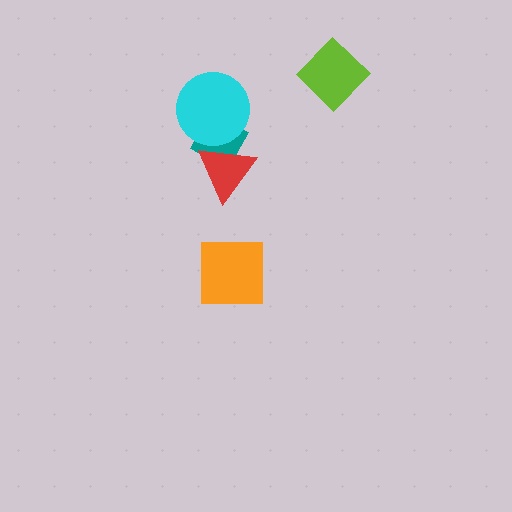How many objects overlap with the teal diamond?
2 objects overlap with the teal diamond.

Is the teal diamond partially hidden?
Yes, it is partially covered by another shape.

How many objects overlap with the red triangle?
1 object overlaps with the red triangle.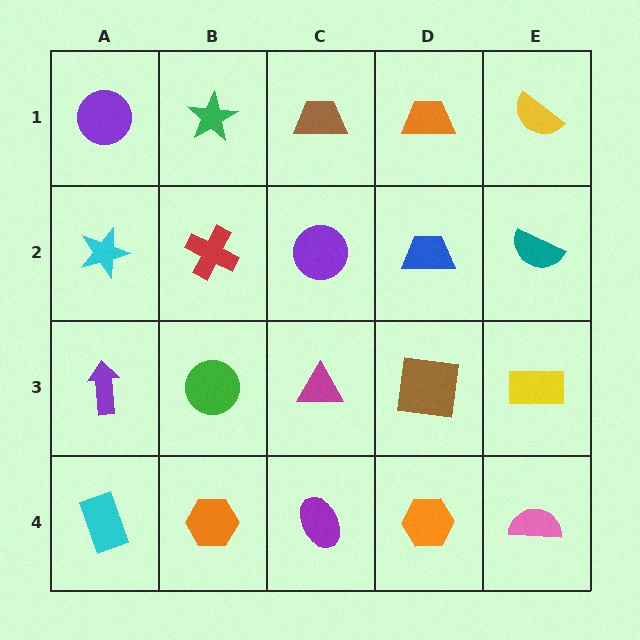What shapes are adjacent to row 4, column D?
A brown square (row 3, column D), a purple ellipse (row 4, column C), a pink semicircle (row 4, column E).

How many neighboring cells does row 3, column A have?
3.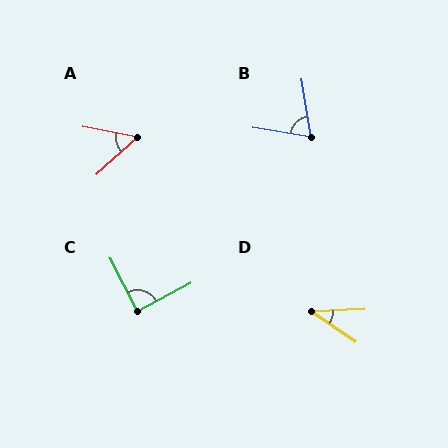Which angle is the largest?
C, at approximately 90 degrees.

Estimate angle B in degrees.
Approximately 71 degrees.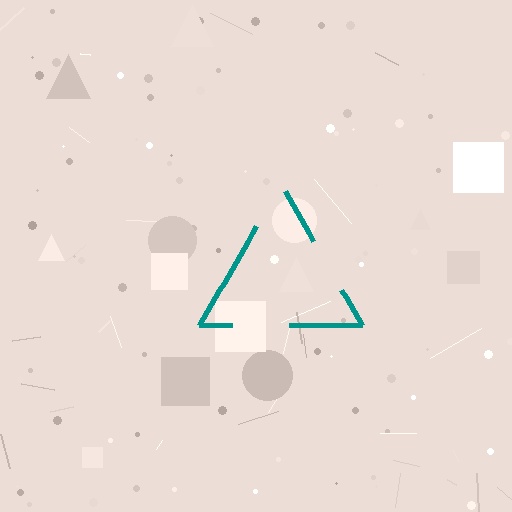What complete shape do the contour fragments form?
The contour fragments form a triangle.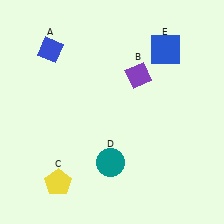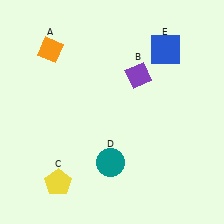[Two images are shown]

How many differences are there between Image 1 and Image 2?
There is 1 difference between the two images.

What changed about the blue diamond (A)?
In Image 1, A is blue. In Image 2, it changed to orange.